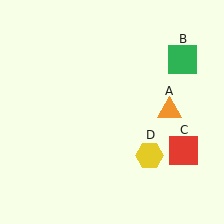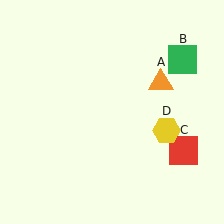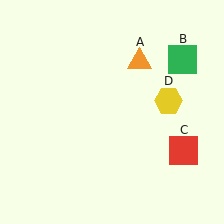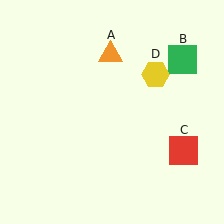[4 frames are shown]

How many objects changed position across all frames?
2 objects changed position: orange triangle (object A), yellow hexagon (object D).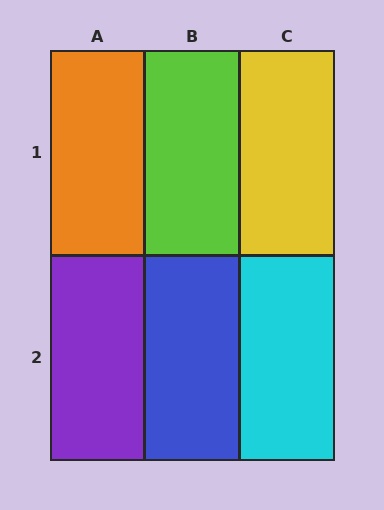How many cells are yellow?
1 cell is yellow.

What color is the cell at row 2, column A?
Purple.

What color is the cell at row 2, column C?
Cyan.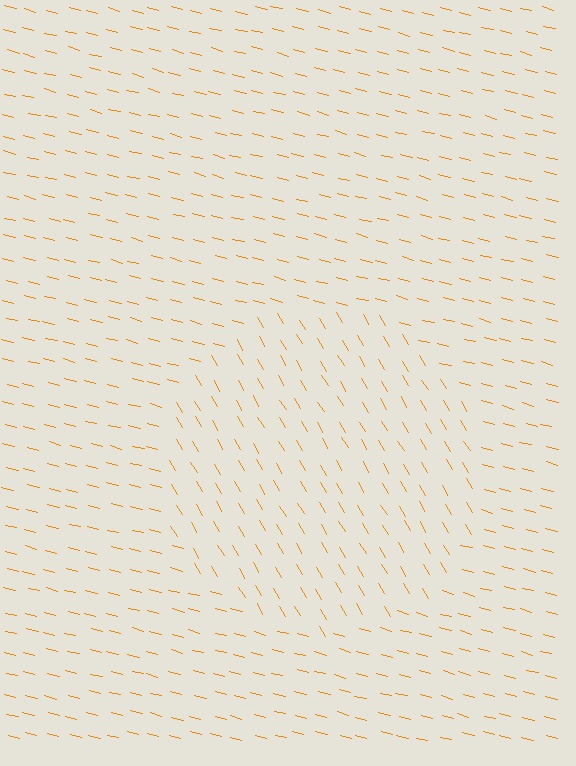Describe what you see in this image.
The image is filled with small orange line segments. A circle region in the image has lines oriented differently from the surrounding lines, creating a visible texture boundary.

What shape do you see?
I see a circle.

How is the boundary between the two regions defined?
The boundary is defined purely by a change in line orientation (approximately 45 degrees difference). All lines are the same color and thickness.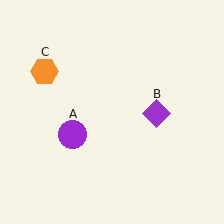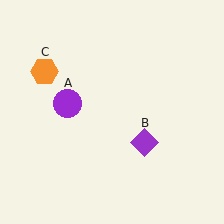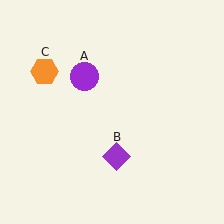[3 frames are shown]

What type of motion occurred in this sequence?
The purple circle (object A), purple diamond (object B) rotated clockwise around the center of the scene.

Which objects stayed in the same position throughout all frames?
Orange hexagon (object C) remained stationary.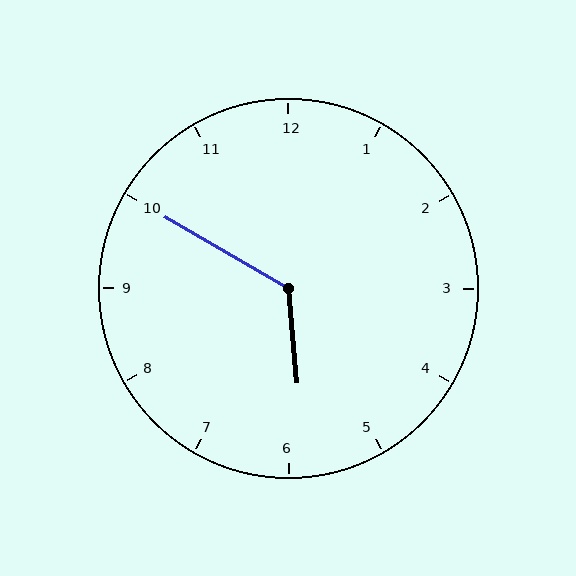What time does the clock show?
5:50.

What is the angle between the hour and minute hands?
Approximately 125 degrees.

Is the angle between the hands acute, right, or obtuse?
It is obtuse.